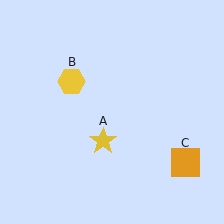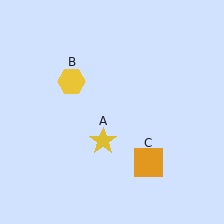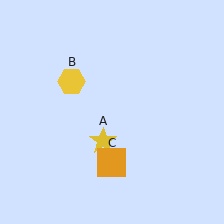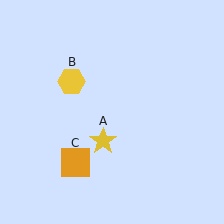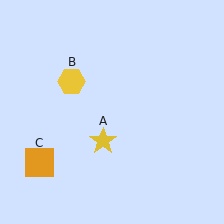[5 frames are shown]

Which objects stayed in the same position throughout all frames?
Yellow star (object A) and yellow hexagon (object B) remained stationary.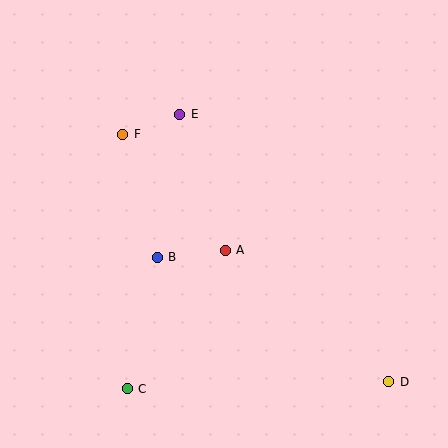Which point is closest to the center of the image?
Point A at (225, 250) is closest to the center.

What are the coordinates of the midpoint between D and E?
The midpoint between D and E is at (284, 248).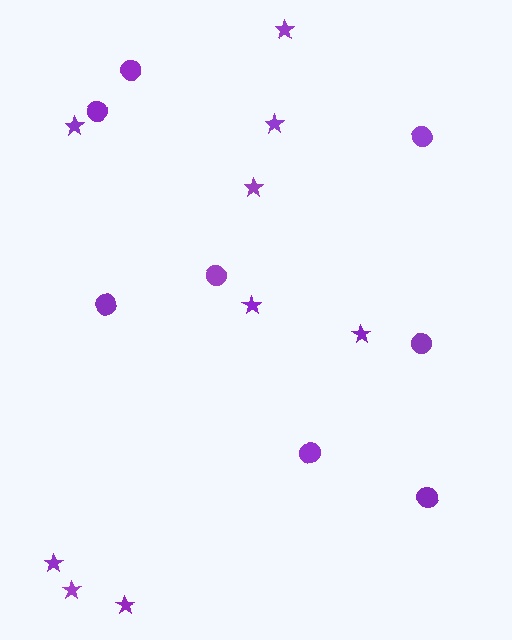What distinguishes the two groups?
There are 2 groups: one group of stars (9) and one group of circles (8).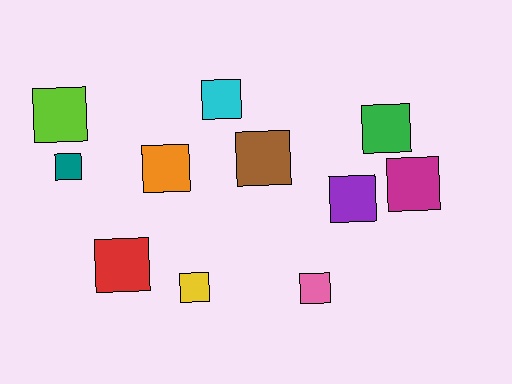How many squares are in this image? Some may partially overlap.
There are 11 squares.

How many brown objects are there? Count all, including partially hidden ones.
There is 1 brown object.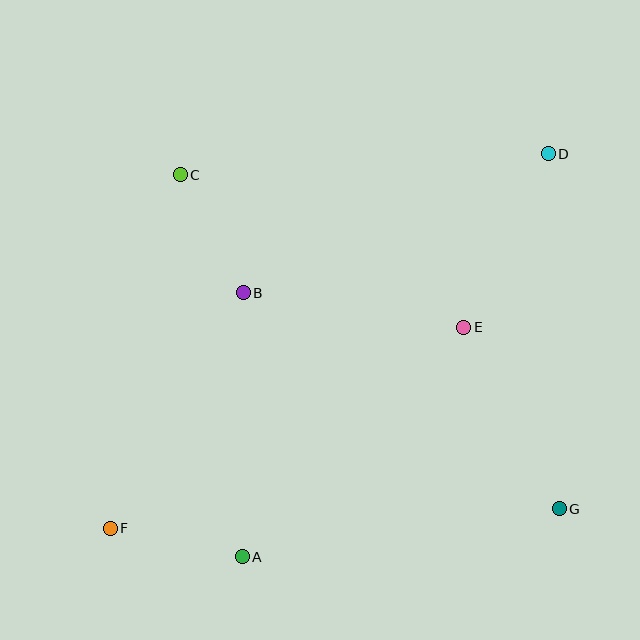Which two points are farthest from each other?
Points D and F are farthest from each other.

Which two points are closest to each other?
Points B and C are closest to each other.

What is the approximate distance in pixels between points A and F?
The distance between A and F is approximately 135 pixels.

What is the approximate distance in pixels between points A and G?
The distance between A and G is approximately 321 pixels.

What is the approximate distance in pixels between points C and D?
The distance between C and D is approximately 369 pixels.